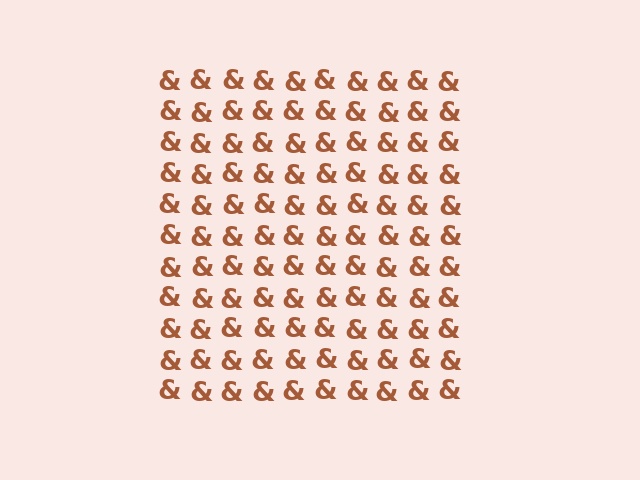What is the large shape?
The large shape is a square.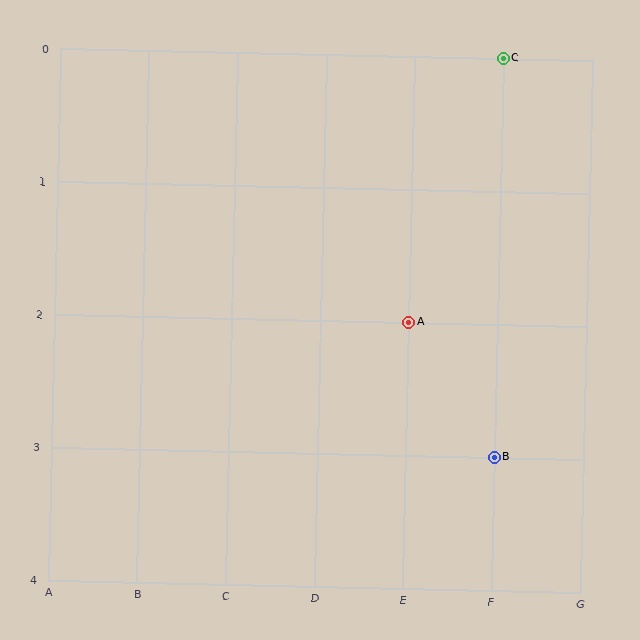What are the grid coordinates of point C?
Point C is at grid coordinates (F, 0).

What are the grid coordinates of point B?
Point B is at grid coordinates (F, 3).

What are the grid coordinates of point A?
Point A is at grid coordinates (E, 2).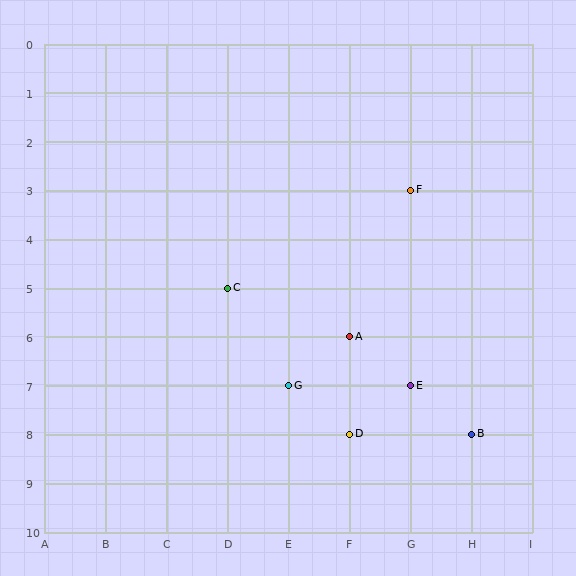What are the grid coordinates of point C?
Point C is at grid coordinates (D, 5).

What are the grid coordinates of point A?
Point A is at grid coordinates (F, 6).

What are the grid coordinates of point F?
Point F is at grid coordinates (G, 3).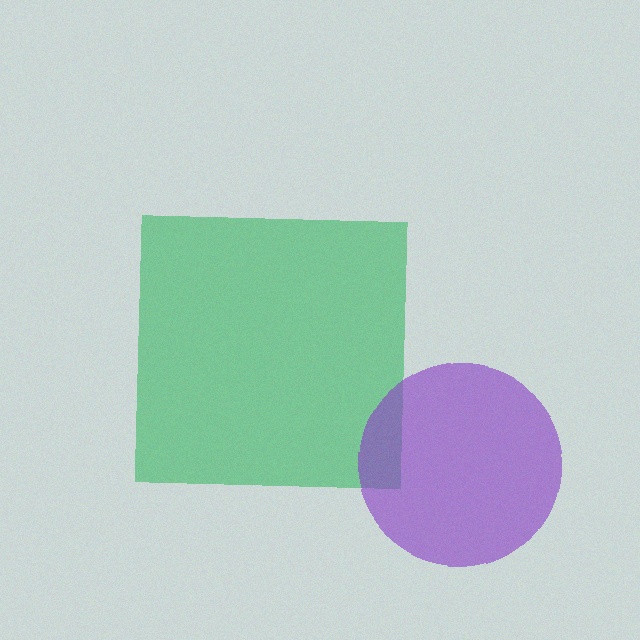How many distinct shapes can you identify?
There are 2 distinct shapes: a green square, a purple circle.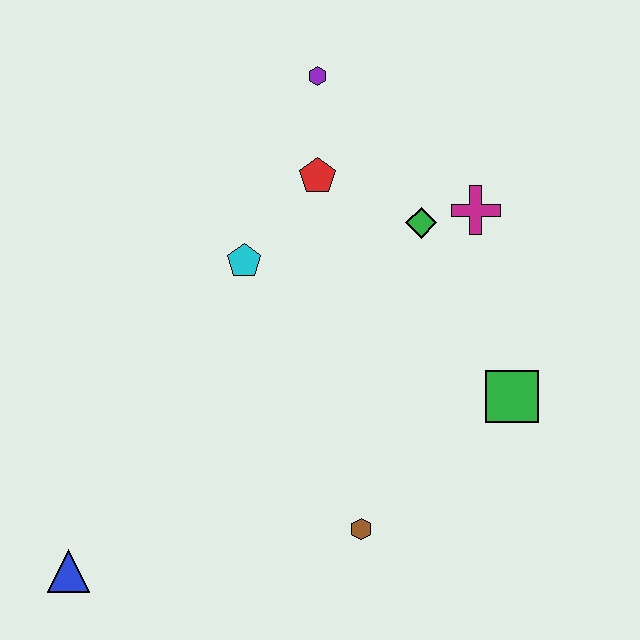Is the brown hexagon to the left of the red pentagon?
No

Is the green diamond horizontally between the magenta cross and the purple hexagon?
Yes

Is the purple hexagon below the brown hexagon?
No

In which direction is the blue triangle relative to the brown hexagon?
The blue triangle is to the left of the brown hexagon.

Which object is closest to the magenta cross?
The green diamond is closest to the magenta cross.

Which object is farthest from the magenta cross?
The blue triangle is farthest from the magenta cross.